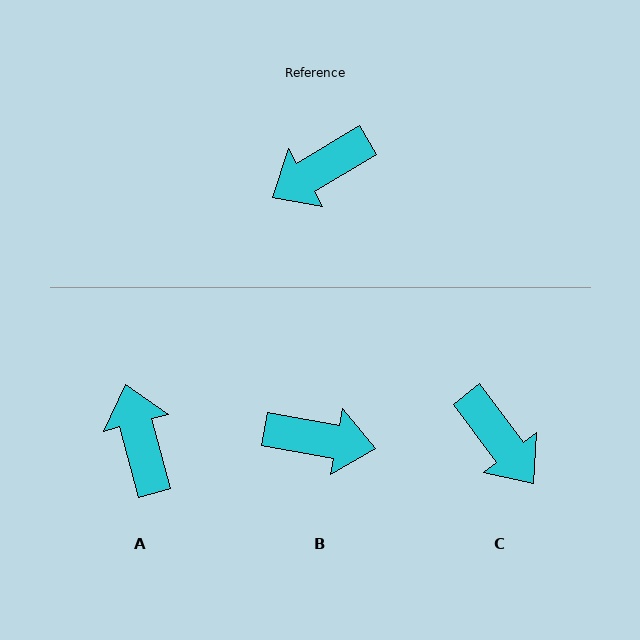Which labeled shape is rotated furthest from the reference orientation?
B, about 139 degrees away.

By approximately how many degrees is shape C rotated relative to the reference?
Approximately 96 degrees counter-clockwise.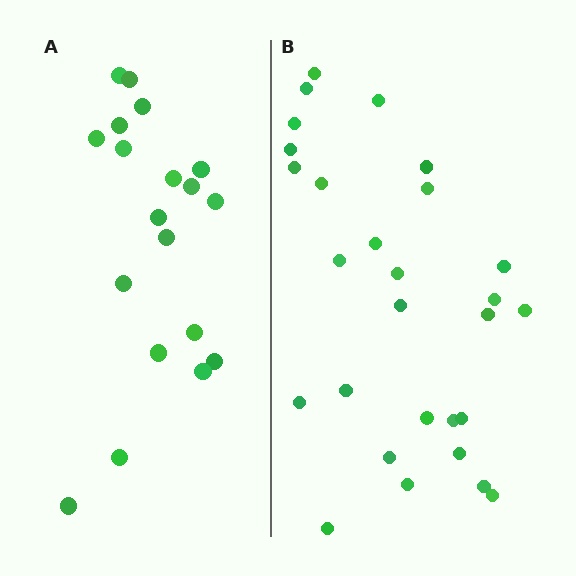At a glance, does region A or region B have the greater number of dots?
Region B (the right region) has more dots.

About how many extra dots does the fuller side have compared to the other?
Region B has roughly 8 or so more dots than region A.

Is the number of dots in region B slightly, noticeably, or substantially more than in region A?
Region B has substantially more. The ratio is roughly 1.5 to 1.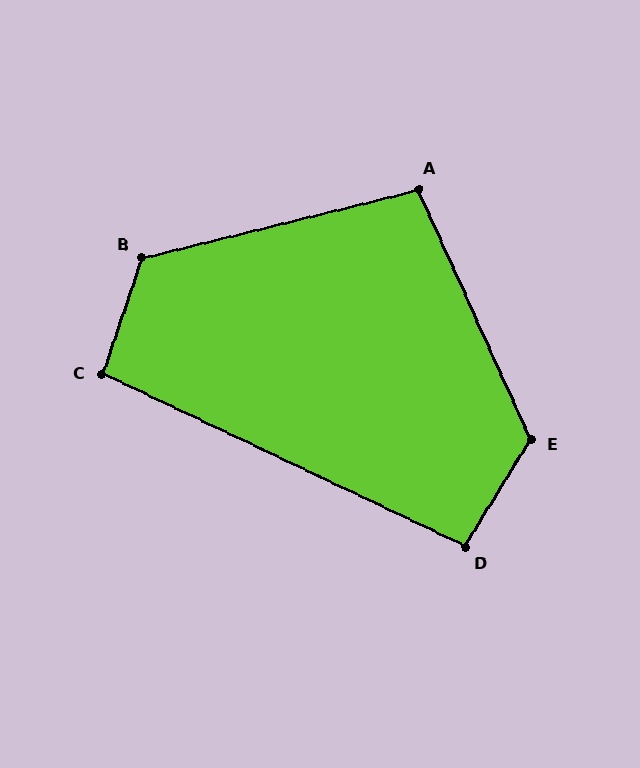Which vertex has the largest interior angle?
E, at approximately 124 degrees.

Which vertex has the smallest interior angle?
D, at approximately 96 degrees.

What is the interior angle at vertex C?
Approximately 97 degrees (obtuse).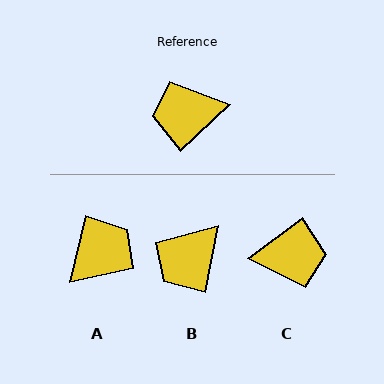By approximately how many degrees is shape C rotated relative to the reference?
Approximately 174 degrees counter-clockwise.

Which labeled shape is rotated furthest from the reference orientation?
C, about 174 degrees away.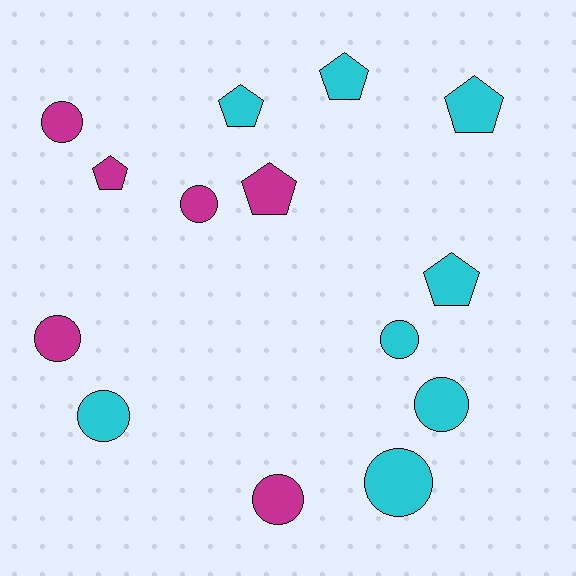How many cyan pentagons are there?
There are 4 cyan pentagons.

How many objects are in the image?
There are 14 objects.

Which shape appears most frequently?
Circle, with 8 objects.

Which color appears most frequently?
Cyan, with 8 objects.